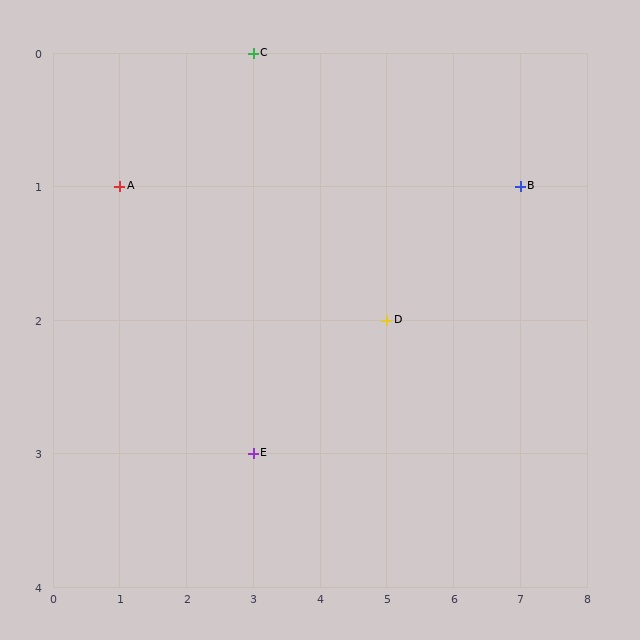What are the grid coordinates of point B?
Point B is at grid coordinates (7, 1).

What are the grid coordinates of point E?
Point E is at grid coordinates (3, 3).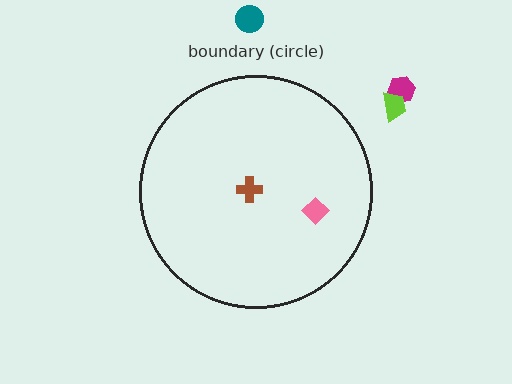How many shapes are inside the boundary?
2 inside, 3 outside.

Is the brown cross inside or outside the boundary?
Inside.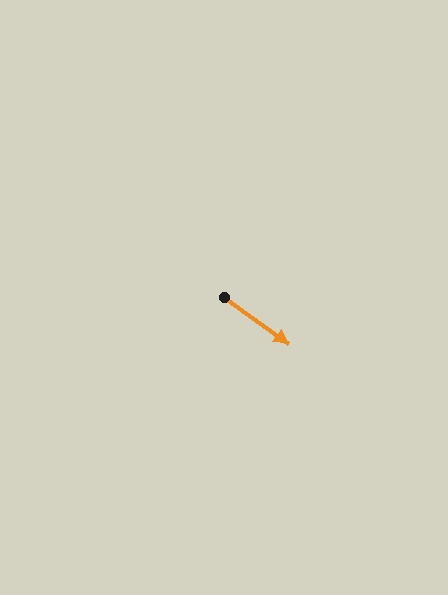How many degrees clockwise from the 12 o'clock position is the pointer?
Approximately 126 degrees.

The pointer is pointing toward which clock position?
Roughly 4 o'clock.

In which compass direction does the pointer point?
Southeast.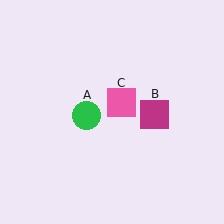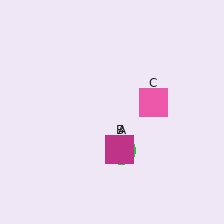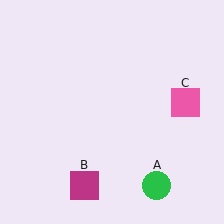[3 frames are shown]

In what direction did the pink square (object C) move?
The pink square (object C) moved right.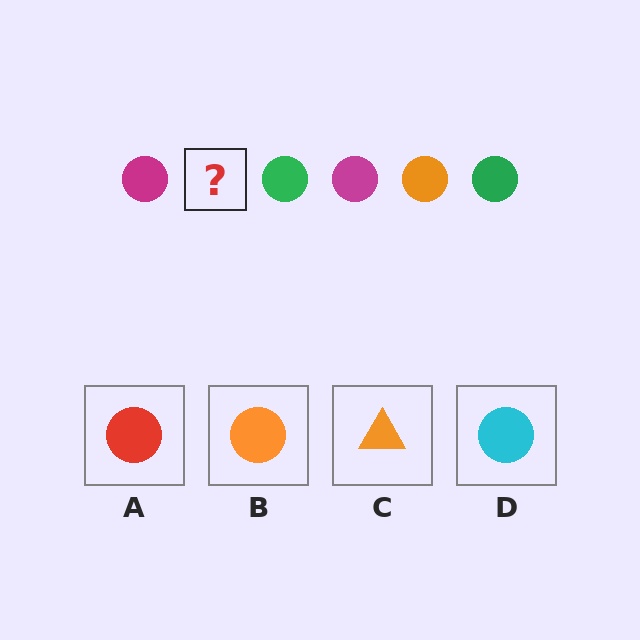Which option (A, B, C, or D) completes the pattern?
B.